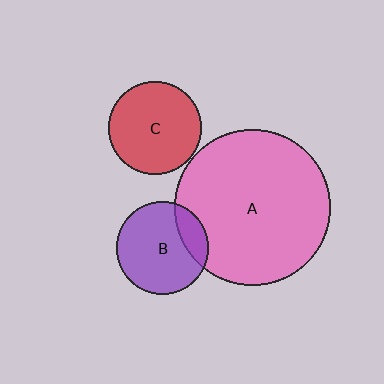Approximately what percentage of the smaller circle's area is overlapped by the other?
Approximately 20%.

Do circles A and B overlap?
Yes.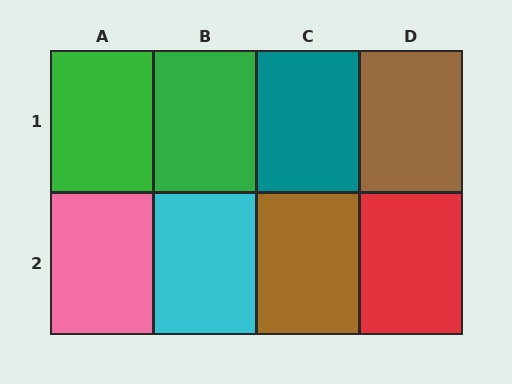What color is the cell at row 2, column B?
Cyan.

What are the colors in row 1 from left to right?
Green, green, teal, brown.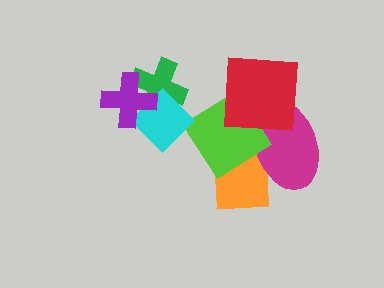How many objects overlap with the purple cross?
2 objects overlap with the purple cross.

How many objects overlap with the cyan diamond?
2 objects overlap with the cyan diamond.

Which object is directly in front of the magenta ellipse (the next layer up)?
The lime diamond is directly in front of the magenta ellipse.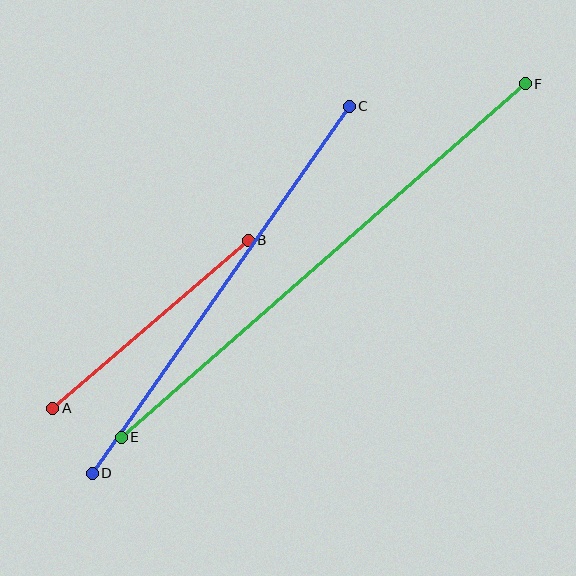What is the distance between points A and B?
The distance is approximately 258 pixels.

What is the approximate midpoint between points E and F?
The midpoint is at approximately (323, 260) pixels.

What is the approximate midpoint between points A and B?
The midpoint is at approximately (151, 324) pixels.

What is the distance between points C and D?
The distance is approximately 448 pixels.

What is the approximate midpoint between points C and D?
The midpoint is at approximately (221, 290) pixels.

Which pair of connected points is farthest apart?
Points E and F are farthest apart.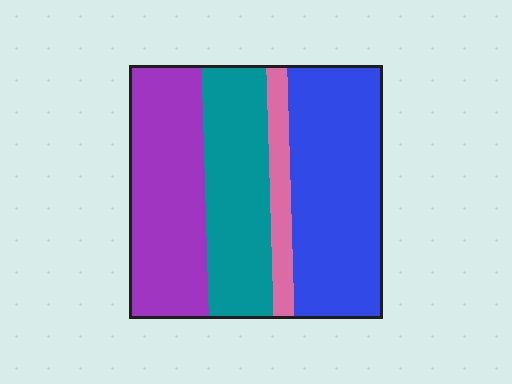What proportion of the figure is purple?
Purple covers roughly 30% of the figure.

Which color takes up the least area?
Pink, at roughly 10%.